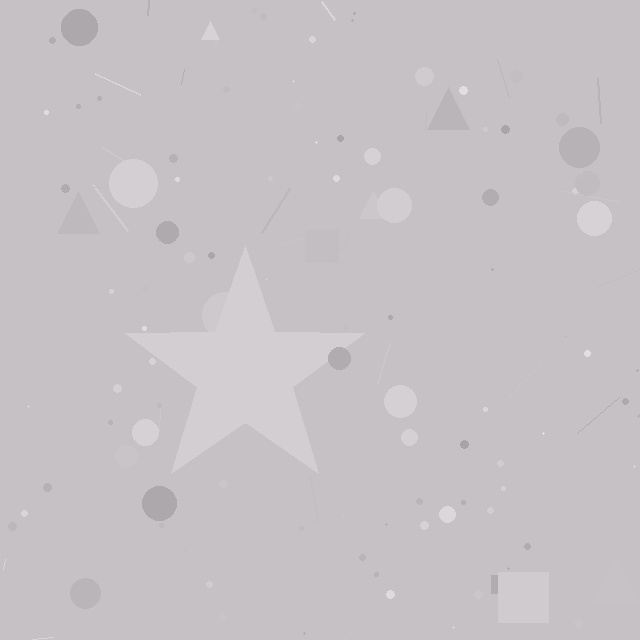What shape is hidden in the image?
A star is hidden in the image.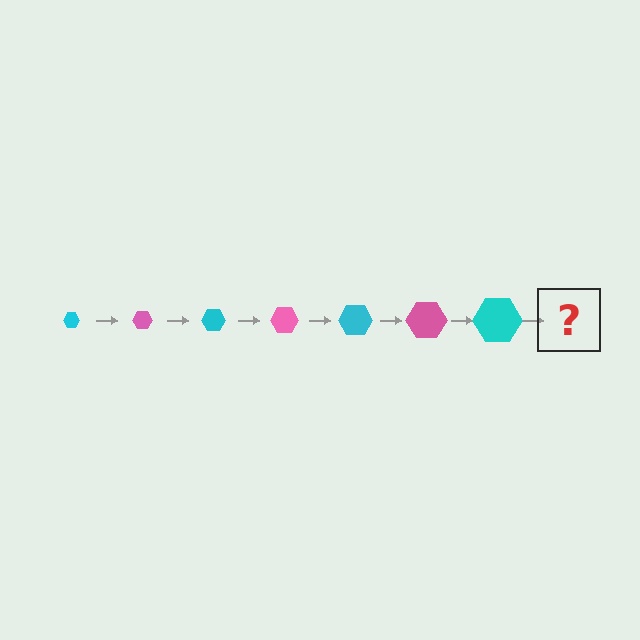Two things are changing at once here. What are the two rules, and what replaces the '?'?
The two rules are that the hexagon grows larger each step and the color cycles through cyan and pink. The '?' should be a pink hexagon, larger than the previous one.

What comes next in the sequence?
The next element should be a pink hexagon, larger than the previous one.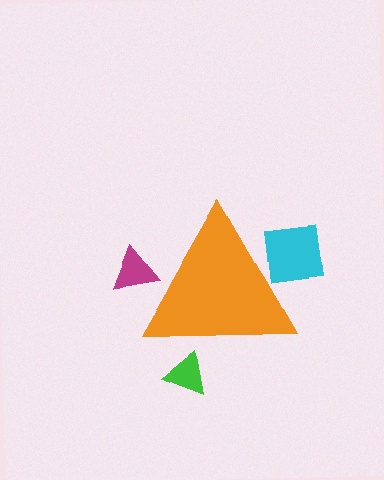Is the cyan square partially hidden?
Yes, the cyan square is partially hidden behind the orange triangle.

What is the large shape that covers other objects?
An orange triangle.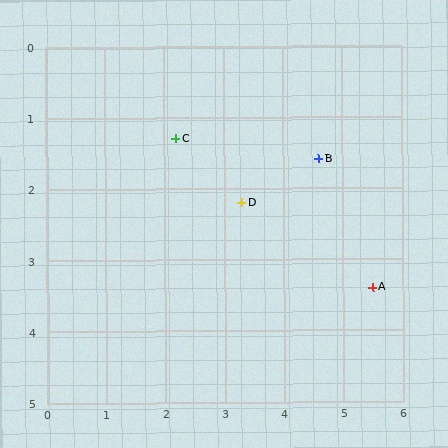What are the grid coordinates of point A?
Point A is at approximately (5.5, 3.4).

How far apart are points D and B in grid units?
Points D and B are about 1.4 grid units apart.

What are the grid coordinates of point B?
Point B is at approximately (4.6, 1.6).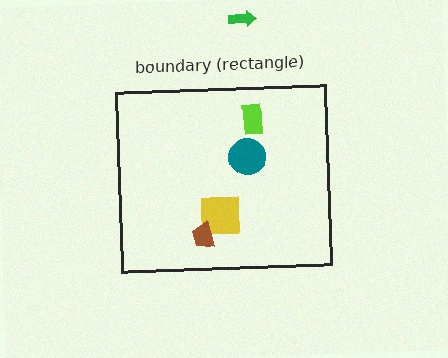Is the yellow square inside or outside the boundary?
Inside.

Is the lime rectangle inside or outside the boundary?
Inside.